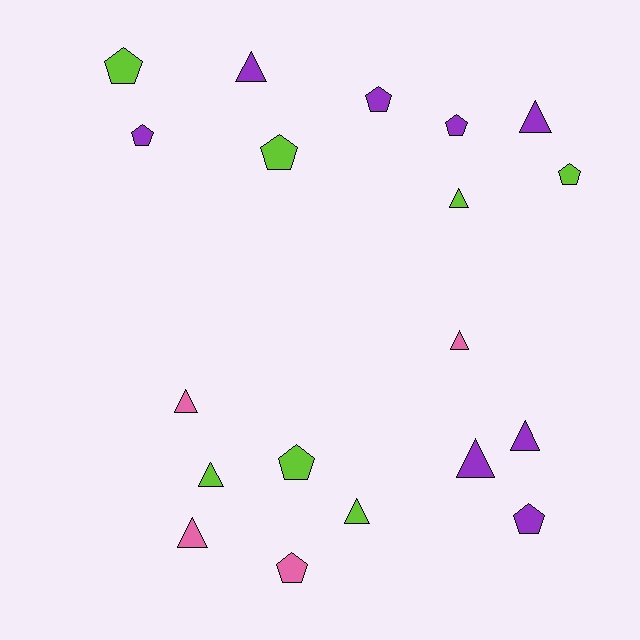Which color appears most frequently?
Purple, with 8 objects.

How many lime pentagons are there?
There are 4 lime pentagons.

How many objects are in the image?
There are 19 objects.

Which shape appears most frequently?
Triangle, with 10 objects.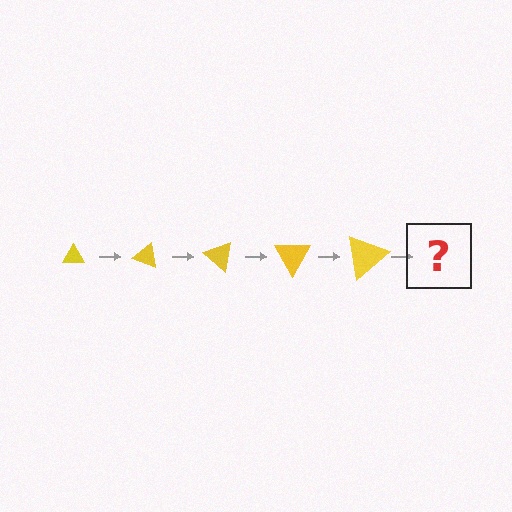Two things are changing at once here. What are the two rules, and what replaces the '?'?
The two rules are that the triangle grows larger each step and it rotates 20 degrees each step. The '?' should be a triangle, larger than the previous one and rotated 100 degrees from the start.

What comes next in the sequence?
The next element should be a triangle, larger than the previous one and rotated 100 degrees from the start.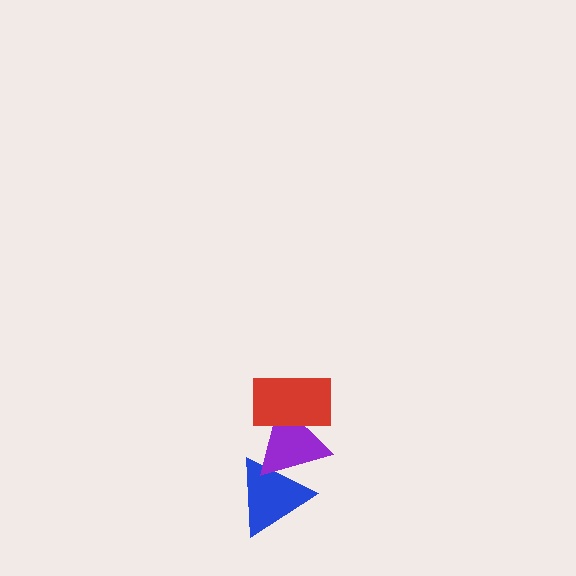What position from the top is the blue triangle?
The blue triangle is 3rd from the top.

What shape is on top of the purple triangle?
The red rectangle is on top of the purple triangle.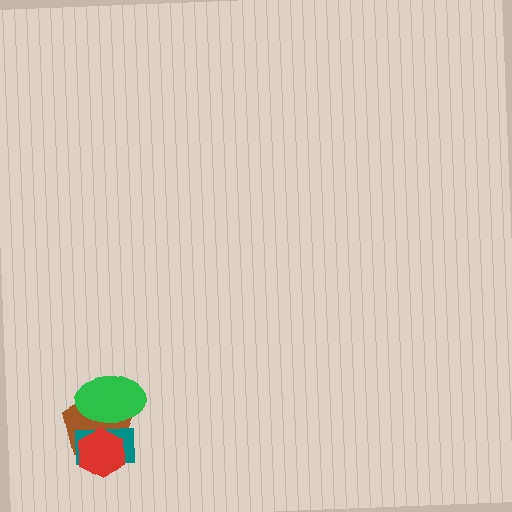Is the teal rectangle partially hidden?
Yes, it is partially covered by another shape.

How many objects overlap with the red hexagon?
3 objects overlap with the red hexagon.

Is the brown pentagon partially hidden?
Yes, it is partially covered by another shape.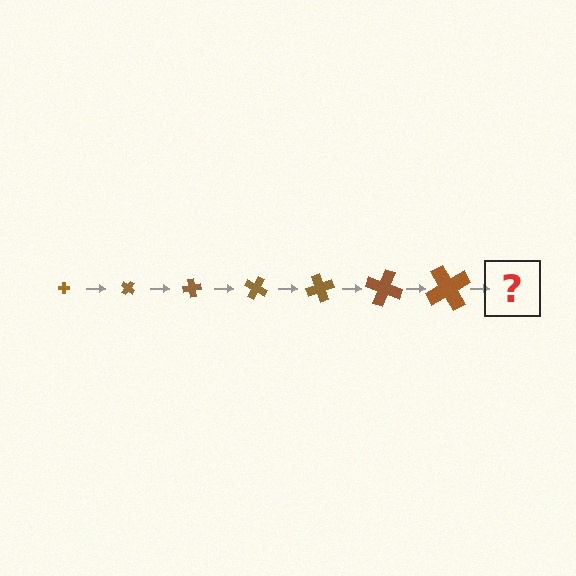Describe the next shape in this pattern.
It should be a cross, larger than the previous one and rotated 280 degrees from the start.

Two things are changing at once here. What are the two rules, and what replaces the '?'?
The two rules are that the cross grows larger each step and it rotates 40 degrees each step. The '?' should be a cross, larger than the previous one and rotated 280 degrees from the start.